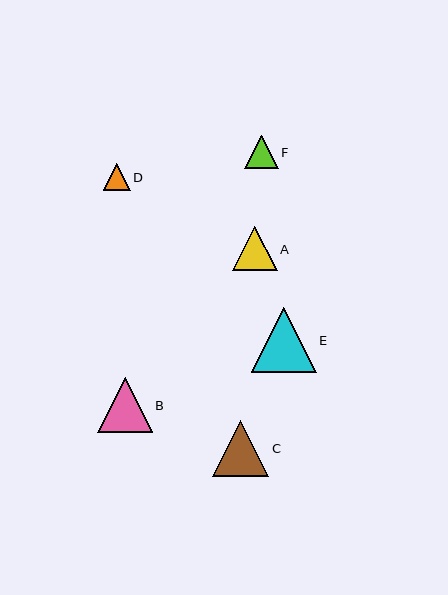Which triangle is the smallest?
Triangle D is the smallest with a size of approximately 27 pixels.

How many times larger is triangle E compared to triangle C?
Triangle E is approximately 1.2 times the size of triangle C.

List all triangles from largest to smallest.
From largest to smallest: E, C, B, A, F, D.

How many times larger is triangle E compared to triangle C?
Triangle E is approximately 1.2 times the size of triangle C.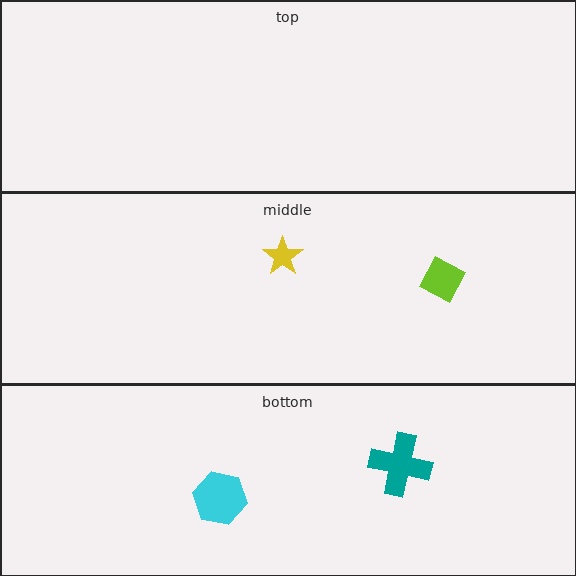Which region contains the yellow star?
The middle region.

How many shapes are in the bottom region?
2.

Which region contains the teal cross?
The bottom region.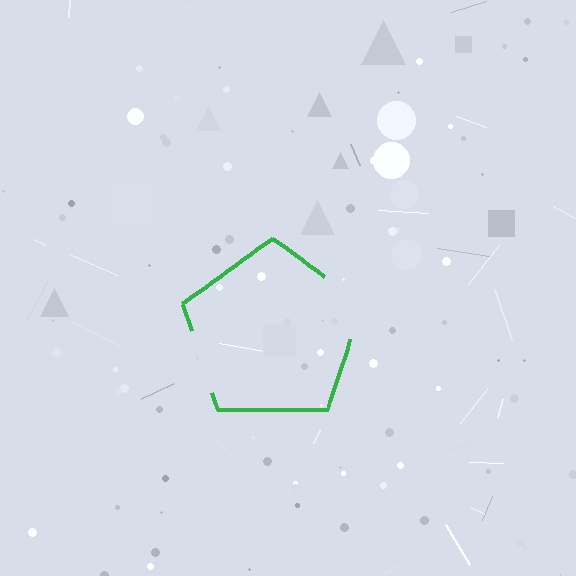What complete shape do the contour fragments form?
The contour fragments form a pentagon.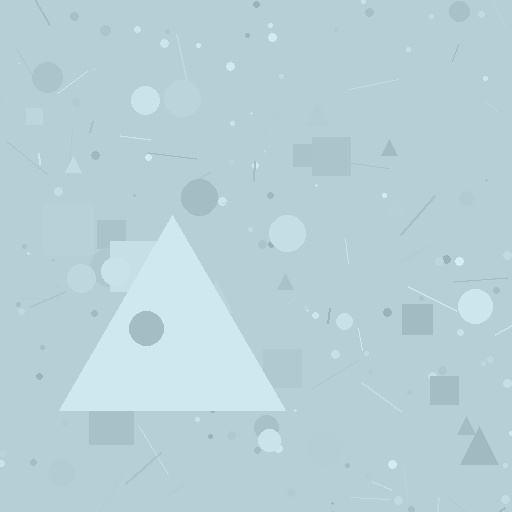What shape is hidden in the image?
A triangle is hidden in the image.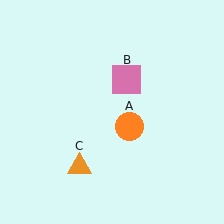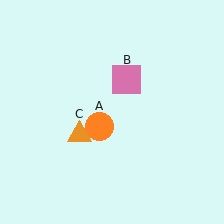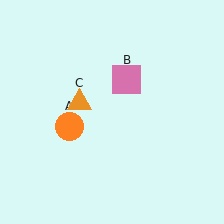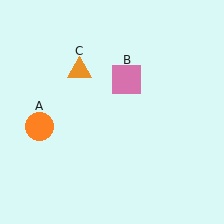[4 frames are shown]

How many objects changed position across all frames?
2 objects changed position: orange circle (object A), orange triangle (object C).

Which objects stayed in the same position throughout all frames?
Pink square (object B) remained stationary.